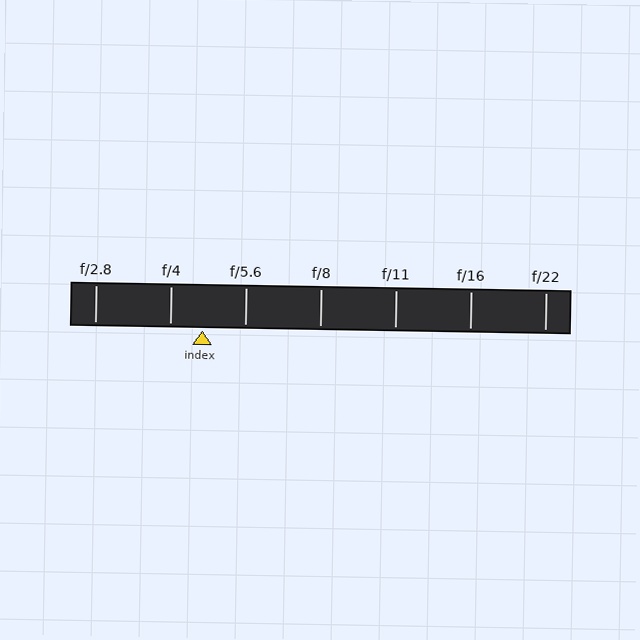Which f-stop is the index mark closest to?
The index mark is closest to f/4.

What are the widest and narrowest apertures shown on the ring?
The widest aperture shown is f/2.8 and the narrowest is f/22.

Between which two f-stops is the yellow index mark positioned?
The index mark is between f/4 and f/5.6.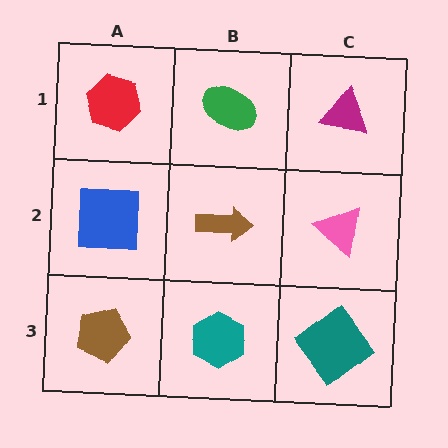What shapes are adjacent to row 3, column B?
A brown arrow (row 2, column B), a brown pentagon (row 3, column A), a teal diamond (row 3, column C).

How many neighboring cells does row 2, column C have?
3.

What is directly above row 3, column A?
A blue square.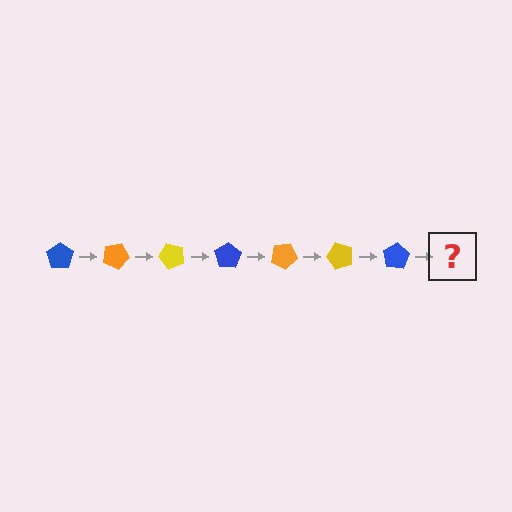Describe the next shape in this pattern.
It should be an orange pentagon, rotated 175 degrees from the start.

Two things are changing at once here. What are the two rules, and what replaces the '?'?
The two rules are that it rotates 25 degrees each step and the color cycles through blue, orange, and yellow. The '?' should be an orange pentagon, rotated 175 degrees from the start.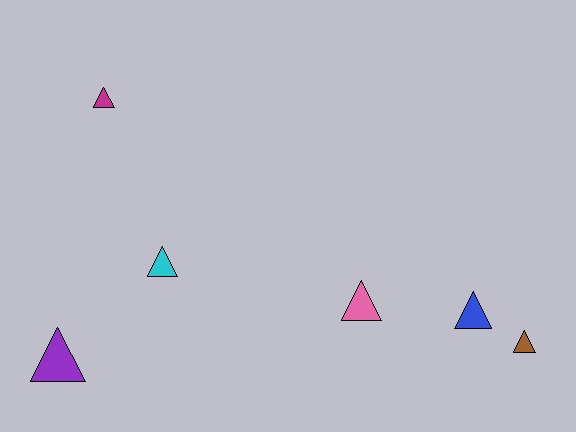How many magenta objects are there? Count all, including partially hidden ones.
There is 1 magenta object.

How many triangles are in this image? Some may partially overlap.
There are 6 triangles.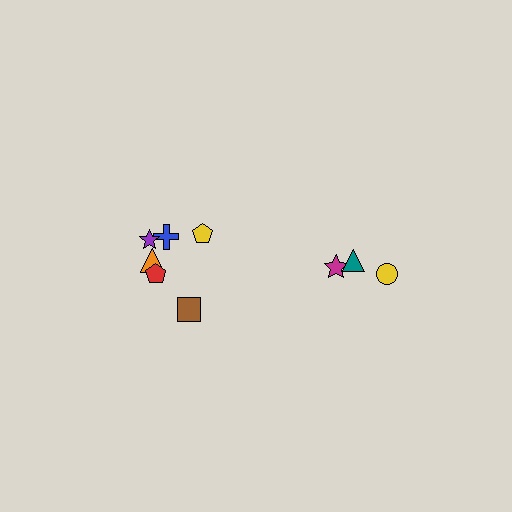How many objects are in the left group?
There are 6 objects.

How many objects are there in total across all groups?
There are 9 objects.